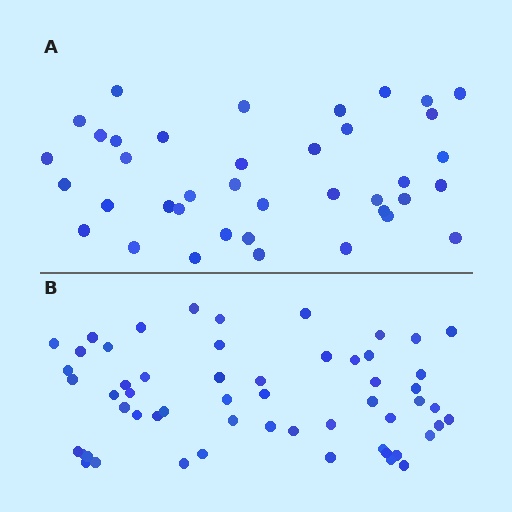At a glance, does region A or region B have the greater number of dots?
Region B (the bottom region) has more dots.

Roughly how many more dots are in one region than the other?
Region B has approximately 15 more dots than region A.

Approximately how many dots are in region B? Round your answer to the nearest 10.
About 60 dots. (The exact count is 56, which rounds to 60.)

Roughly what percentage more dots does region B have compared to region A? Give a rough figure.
About 45% more.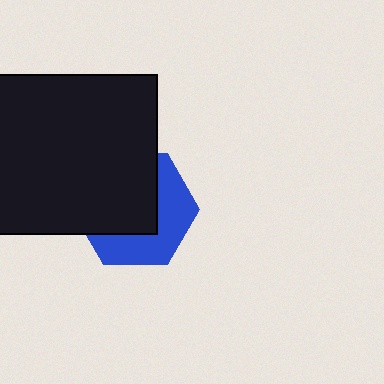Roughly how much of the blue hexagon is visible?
A small part of it is visible (roughly 45%).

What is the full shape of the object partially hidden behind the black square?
The partially hidden object is a blue hexagon.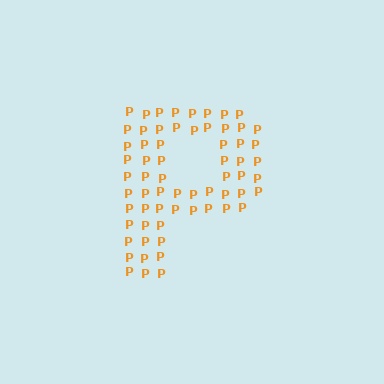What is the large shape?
The large shape is the letter P.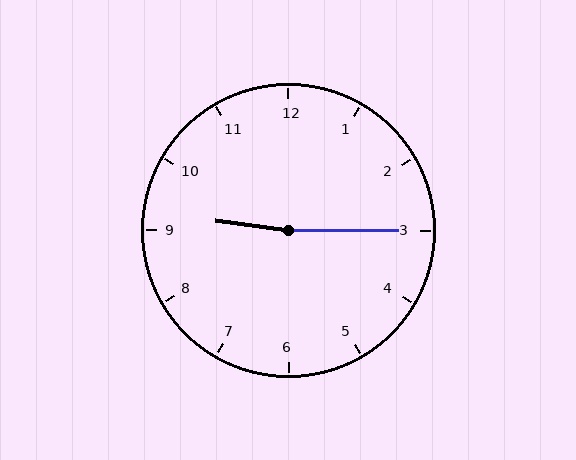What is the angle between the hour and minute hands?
Approximately 172 degrees.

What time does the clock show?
9:15.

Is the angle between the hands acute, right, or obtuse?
It is obtuse.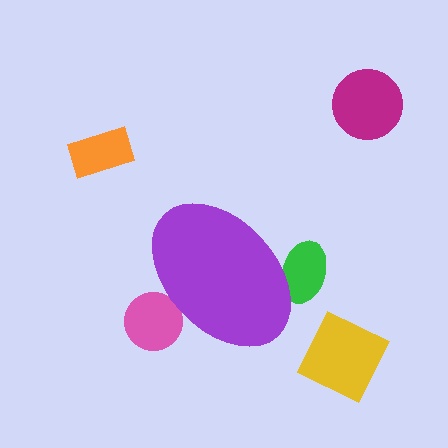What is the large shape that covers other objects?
A purple ellipse.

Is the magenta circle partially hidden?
No, the magenta circle is fully visible.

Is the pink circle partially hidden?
Yes, the pink circle is partially hidden behind the purple ellipse.